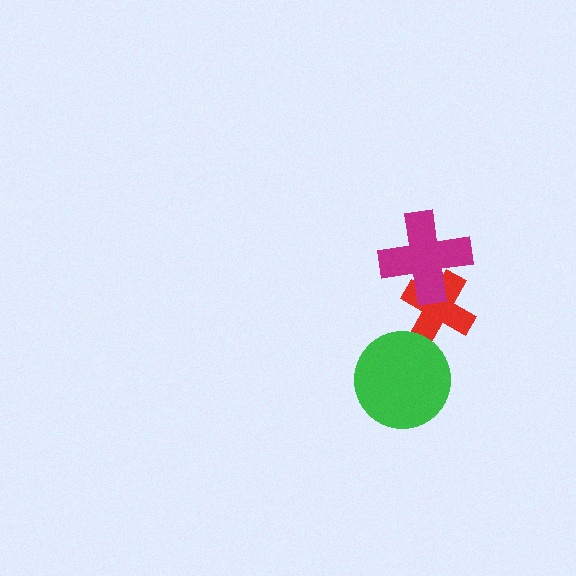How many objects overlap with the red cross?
1 object overlaps with the red cross.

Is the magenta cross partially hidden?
No, no other shape covers it.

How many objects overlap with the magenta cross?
1 object overlaps with the magenta cross.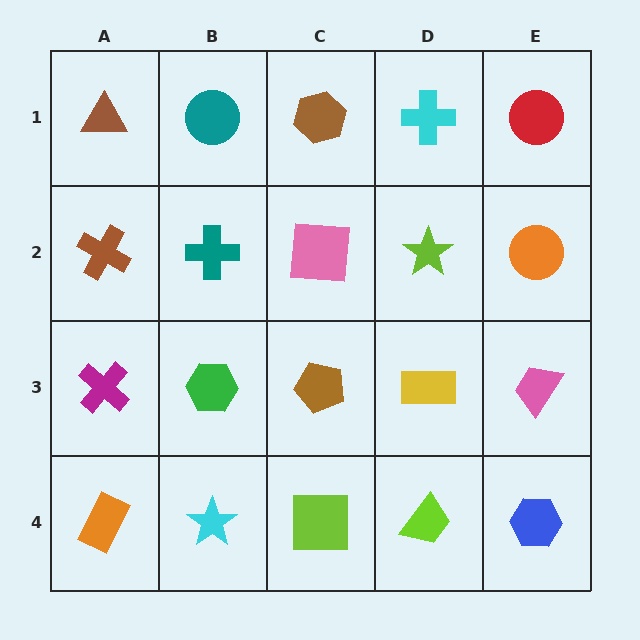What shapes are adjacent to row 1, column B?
A teal cross (row 2, column B), a brown triangle (row 1, column A), a brown hexagon (row 1, column C).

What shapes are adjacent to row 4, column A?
A magenta cross (row 3, column A), a cyan star (row 4, column B).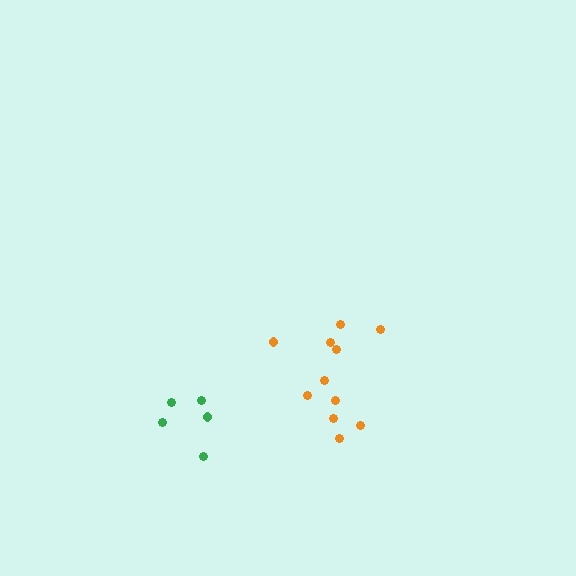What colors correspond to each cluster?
The clusters are colored: green, orange.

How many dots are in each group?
Group 1: 5 dots, Group 2: 11 dots (16 total).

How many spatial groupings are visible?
There are 2 spatial groupings.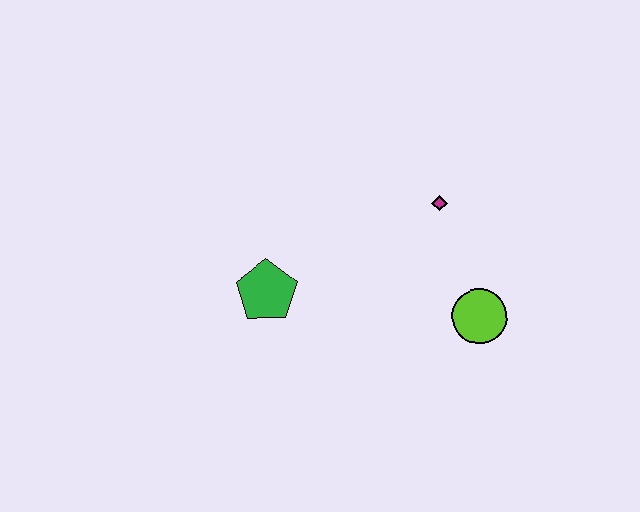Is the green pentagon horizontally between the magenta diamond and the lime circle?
No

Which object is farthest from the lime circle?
The green pentagon is farthest from the lime circle.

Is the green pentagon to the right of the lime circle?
No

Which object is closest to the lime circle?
The magenta diamond is closest to the lime circle.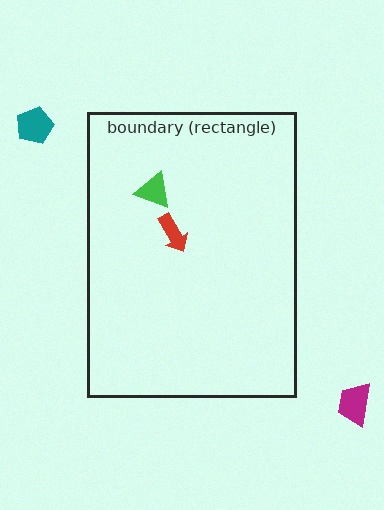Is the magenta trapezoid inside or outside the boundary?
Outside.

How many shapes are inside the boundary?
2 inside, 2 outside.